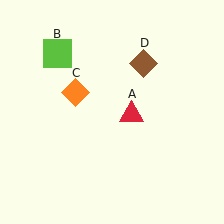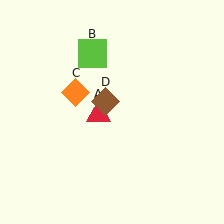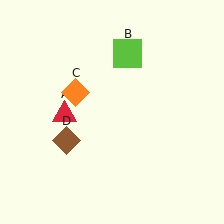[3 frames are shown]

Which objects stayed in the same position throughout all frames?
Orange diamond (object C) remained stationary.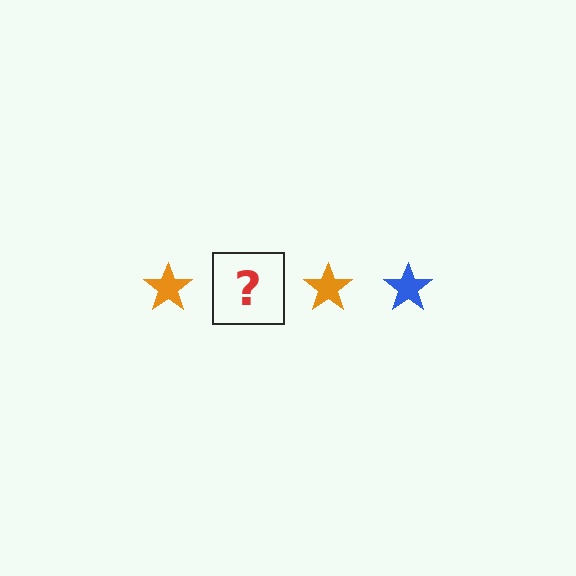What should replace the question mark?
The question mark should be replaced with a blue star.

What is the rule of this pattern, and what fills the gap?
The rule is that the pattern cycles through orange, blue stars. The gap should be filled with a blue star.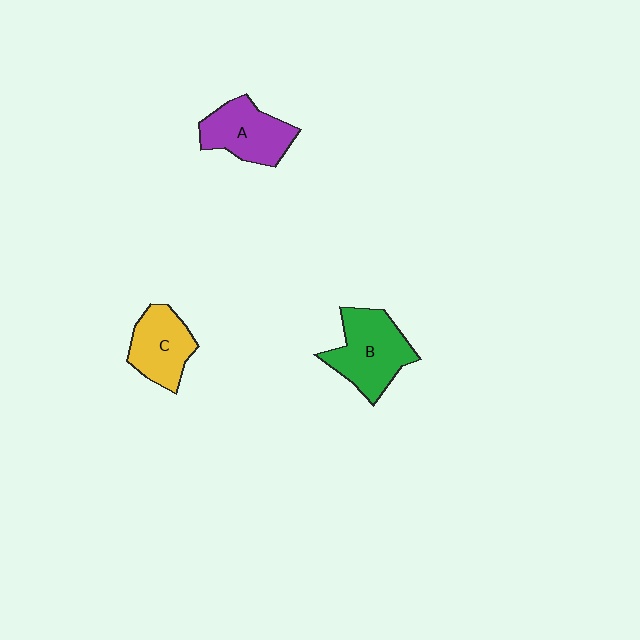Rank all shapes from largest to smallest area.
From largest to smallest: B (green), A (purple), C (yellow).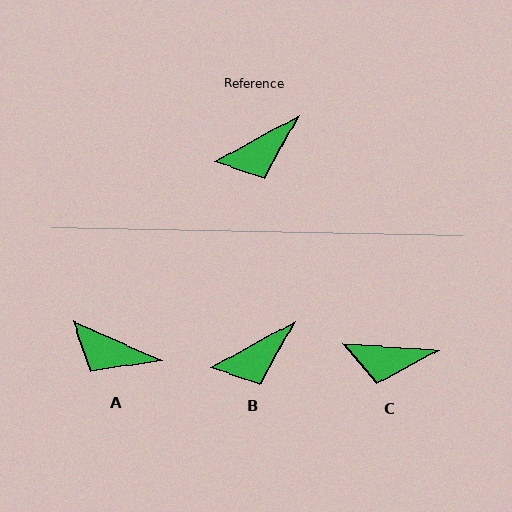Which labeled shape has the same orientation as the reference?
B.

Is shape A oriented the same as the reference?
No, it is off by about 53 degrees.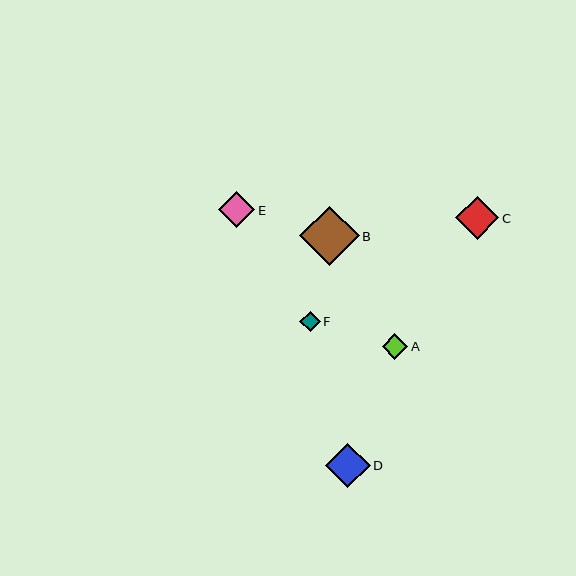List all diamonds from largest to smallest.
From largest to smallest: B, D, C, E, A, F.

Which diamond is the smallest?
Diamond F is the smallest with a size of approximately 20 pixels.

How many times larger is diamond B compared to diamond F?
Diamond B is approximately 2.9 times the size of diamond F.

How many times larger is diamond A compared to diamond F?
Diamond A is approximately 1.3 times the size of diamond F.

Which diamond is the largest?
Diamond B is the largest with a size of approximately 59 pixels.